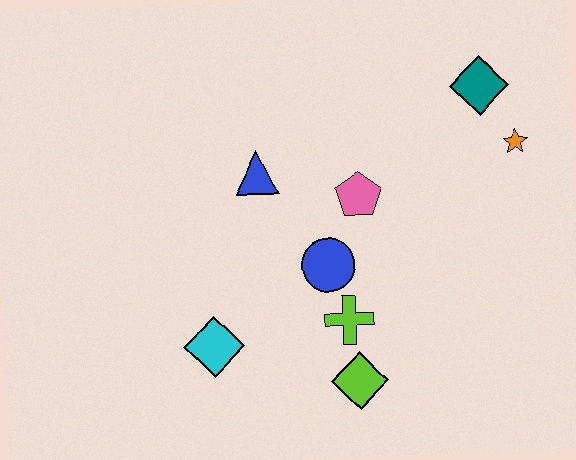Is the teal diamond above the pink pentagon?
Yes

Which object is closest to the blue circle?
The lime cross is closest to the blue circle.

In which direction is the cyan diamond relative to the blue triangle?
The cyan diamond is below the blue triangle.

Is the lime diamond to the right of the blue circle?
Yes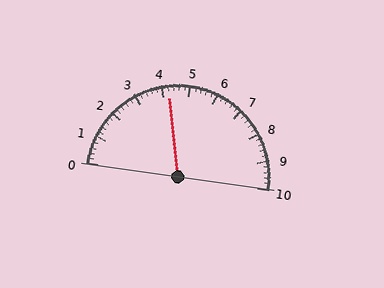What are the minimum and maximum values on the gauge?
The gauge ranges from 0 to 10.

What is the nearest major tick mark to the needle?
The nearest major tick mark is 4.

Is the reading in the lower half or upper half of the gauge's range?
The reading is in the lower half of the range (0 to 10).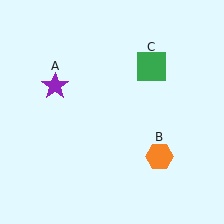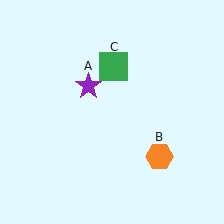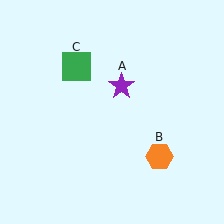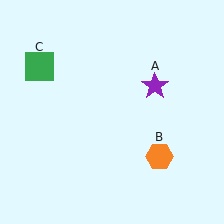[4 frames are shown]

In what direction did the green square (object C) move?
The green square (object C) moved left.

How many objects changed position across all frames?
2 objects changed position: purple star (object A), green square (object C).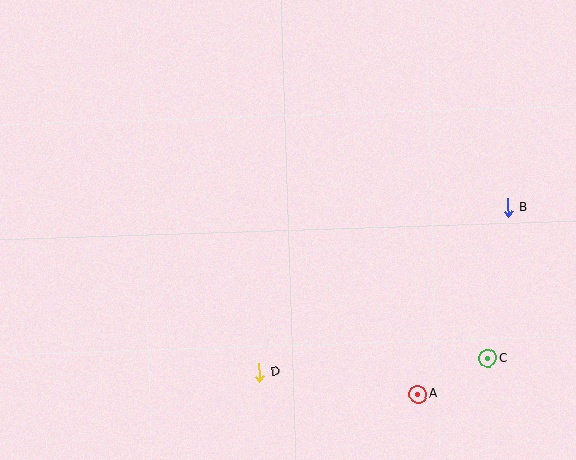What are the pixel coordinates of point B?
Point B is at (508, 208).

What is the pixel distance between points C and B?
The distance between C and B is 152 pixels.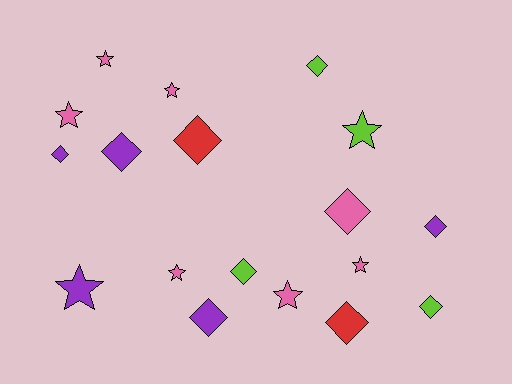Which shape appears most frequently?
Diamond, with 10 objects.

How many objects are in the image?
There are 18 objects.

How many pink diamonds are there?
There is 1 pink diamond.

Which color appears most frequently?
Pink, with 7 objects.